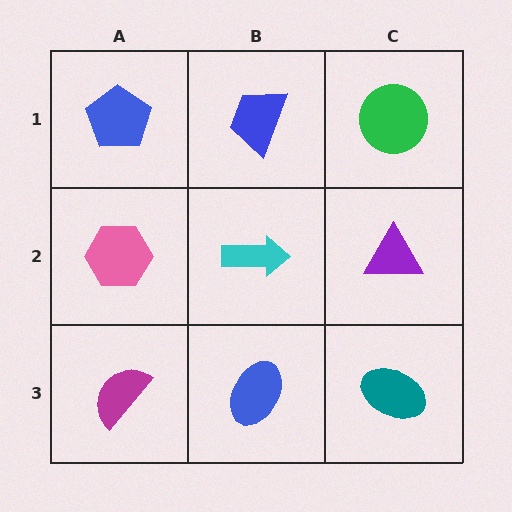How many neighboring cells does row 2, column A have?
3.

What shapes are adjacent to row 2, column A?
A blue pentagon (row 1, column A), a magenta semicircle (row 3, column A), a cyan arrow (row 2, column B).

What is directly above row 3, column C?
A purple triangle.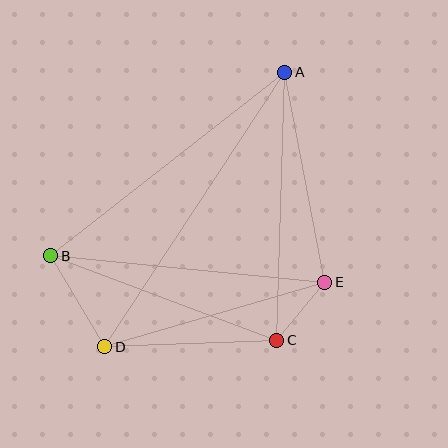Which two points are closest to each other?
Points C and E are closest to each other.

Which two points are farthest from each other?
Points A and D are farthest from each other.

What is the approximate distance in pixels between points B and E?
The distance between B and E is approximately 275 pixels.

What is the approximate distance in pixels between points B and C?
The distance between B and C is approximately 241 pixels.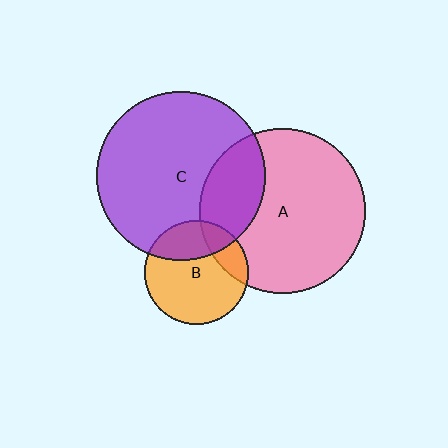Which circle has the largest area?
Circle C (purple).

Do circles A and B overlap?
Yes.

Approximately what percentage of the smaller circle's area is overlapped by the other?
Approximately 20%.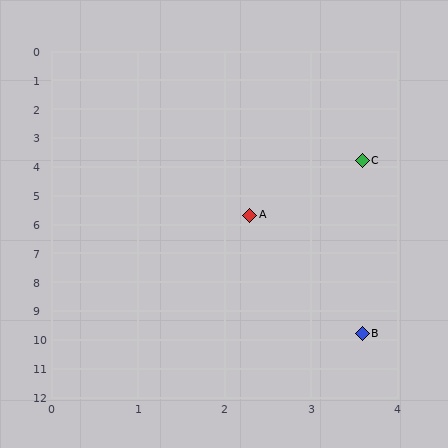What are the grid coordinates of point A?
Point A is at approximately (2.3, 5.7).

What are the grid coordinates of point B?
Point B is at approximately (3.6, 9.8).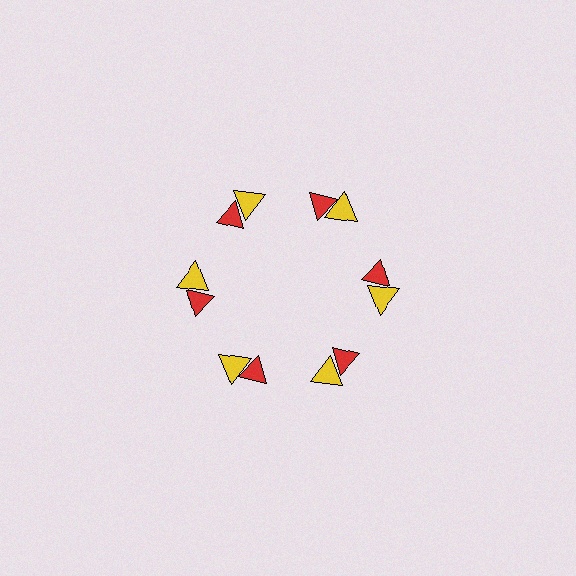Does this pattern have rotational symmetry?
Yes, this pattern has 6-fold rotational symmetry. It looks the same after rotating 60 degrees around the center.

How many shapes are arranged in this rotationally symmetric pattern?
There are 12 shapes, arranged in 6 groups of 2.